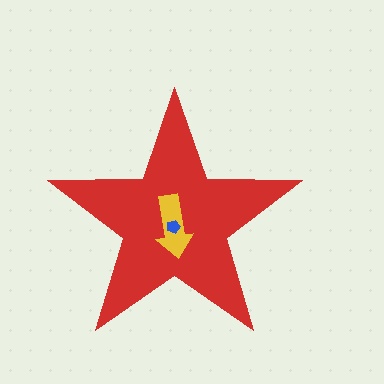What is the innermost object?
The blue pentagon.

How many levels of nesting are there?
3.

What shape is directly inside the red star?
The yellow arrow.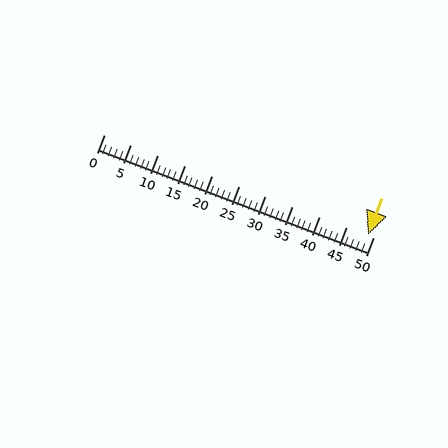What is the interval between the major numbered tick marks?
The major tick marks are spaced 5 units apart.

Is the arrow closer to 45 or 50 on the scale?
The arrow is closer to 50.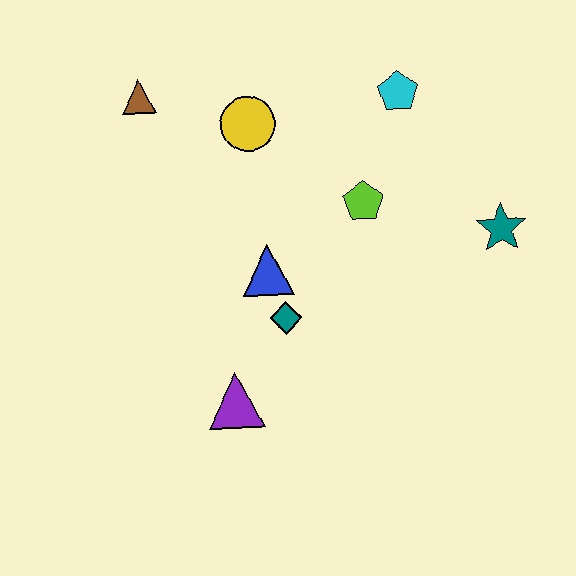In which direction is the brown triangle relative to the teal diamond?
The brown triangle is above the teal diamond.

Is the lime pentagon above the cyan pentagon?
No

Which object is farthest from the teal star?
The brown triangle is farthest from the teal star.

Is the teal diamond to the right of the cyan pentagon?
No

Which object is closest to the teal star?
The lime pentagon is closest to the teal star.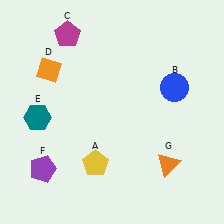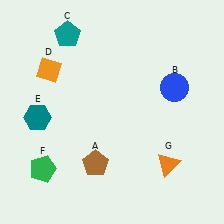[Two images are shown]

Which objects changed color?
A changed from yellow to brown. C changed from magenta to teal. F changed from purple to green.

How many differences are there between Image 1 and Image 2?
There are 3 differences between the two images.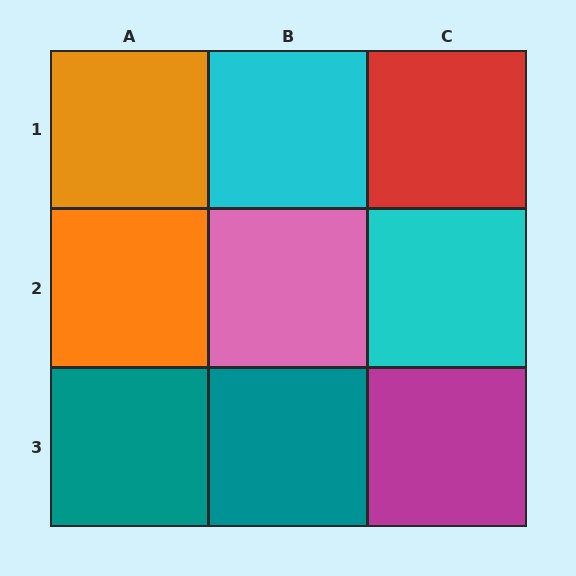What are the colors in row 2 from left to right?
Orange, pink, cyan.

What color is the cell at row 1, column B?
Cyan.